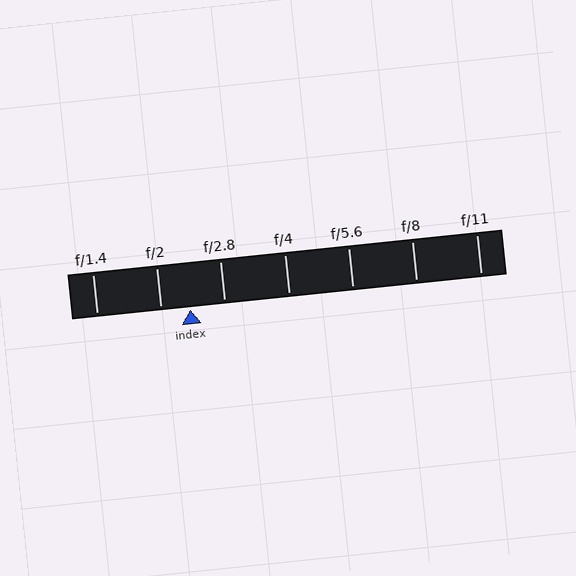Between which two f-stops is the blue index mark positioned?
The index mark is between f/2 and f/2.8.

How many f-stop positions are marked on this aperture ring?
There are 7 f-stop positions marked.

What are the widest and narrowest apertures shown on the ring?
The widest aperture shown is f/1.4 and the narrowest is f/11.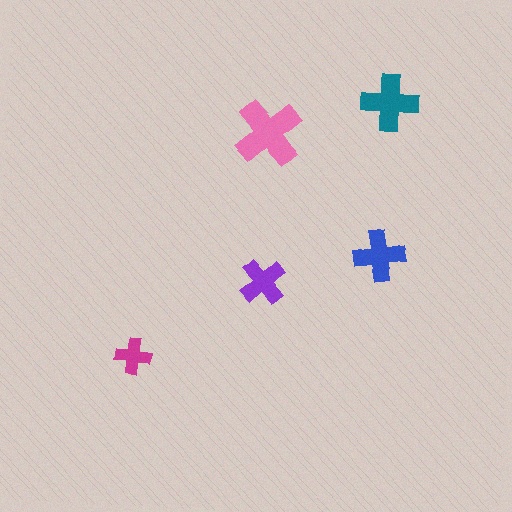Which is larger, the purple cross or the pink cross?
The pink one.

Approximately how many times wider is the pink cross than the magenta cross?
About 2 times wider.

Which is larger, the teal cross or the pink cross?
The pink one.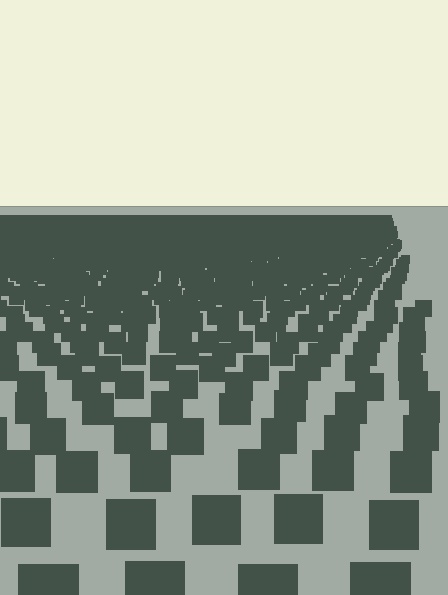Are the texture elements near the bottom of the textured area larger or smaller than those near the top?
Larger. Near the bottom, elements are closer to the viewer and appear at a bigger on-screen size.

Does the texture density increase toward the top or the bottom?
Density increases toward the top.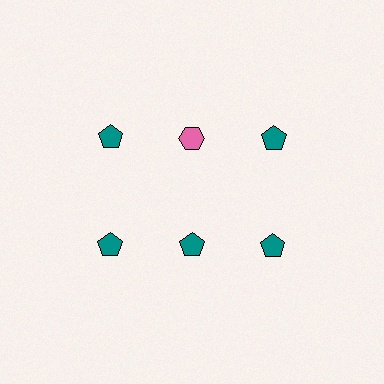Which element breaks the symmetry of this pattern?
The pink hexagon in the top row, second from left column breaks the symmetry. All other shapes are teal pentagons.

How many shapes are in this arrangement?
There are 6 shapes arranged in a grid pattern.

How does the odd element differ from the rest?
It differs in both color (pink instead of teal) and shape (hexagon instead of pentagon).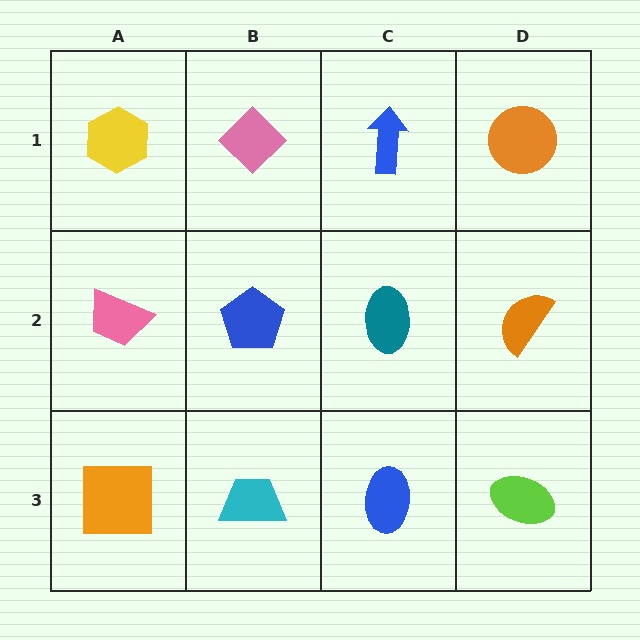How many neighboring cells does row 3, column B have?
3.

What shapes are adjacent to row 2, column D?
An orange circle (row 1, column D), a lime ellipse (row 3, column D), a teal ellipse (row 2, column C).